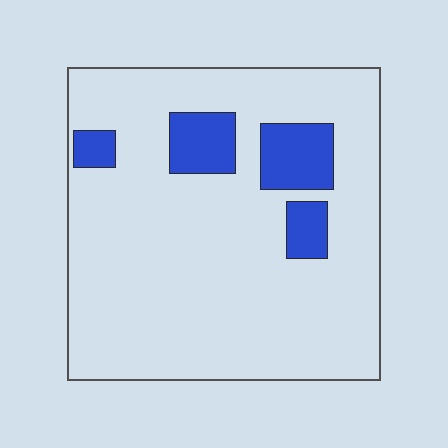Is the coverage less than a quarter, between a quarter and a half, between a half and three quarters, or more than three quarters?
Less than a quarter.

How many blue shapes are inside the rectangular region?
4.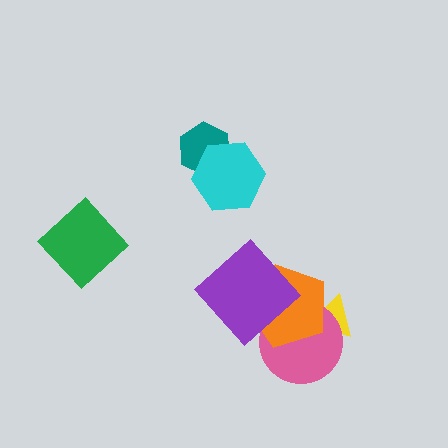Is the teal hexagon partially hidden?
Yes, it is partially covered by another shape.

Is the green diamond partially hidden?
No, no other shape covers it.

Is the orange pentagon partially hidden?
Yes, it is partially covered by another shape.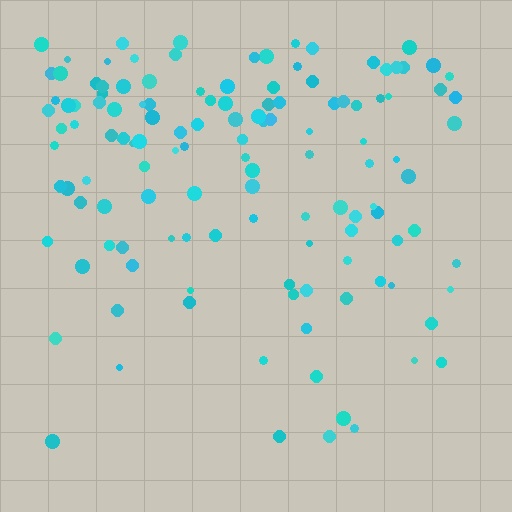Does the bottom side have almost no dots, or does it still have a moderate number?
Still a moderate number, just noticeably fewer than the top.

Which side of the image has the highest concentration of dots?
The top.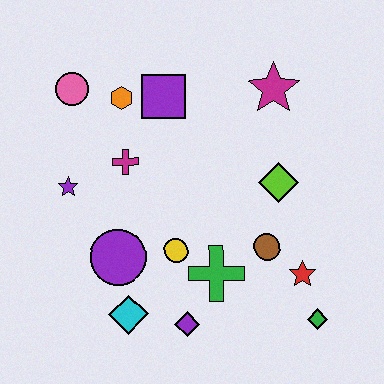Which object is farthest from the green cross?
The pink circle is farthest from the green cross.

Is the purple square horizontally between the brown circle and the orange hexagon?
Yes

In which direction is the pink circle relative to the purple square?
The pink circle is to the left of the purple square.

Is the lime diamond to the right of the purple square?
Yes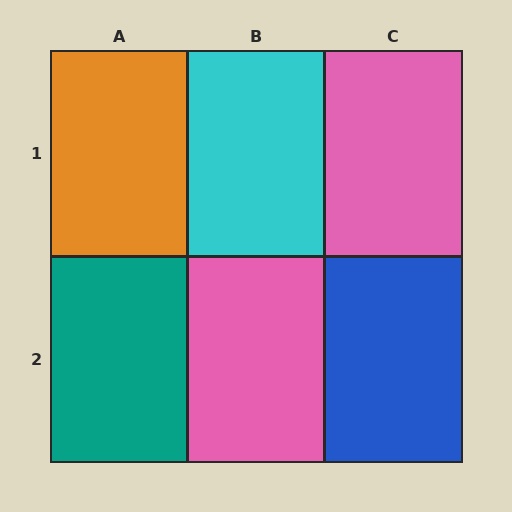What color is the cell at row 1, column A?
Orange.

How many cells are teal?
1 cell is teal.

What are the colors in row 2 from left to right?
Teal, pink, blue.